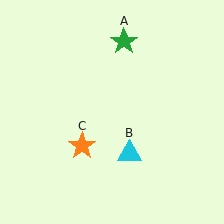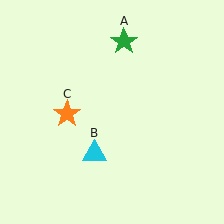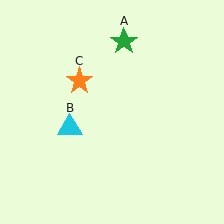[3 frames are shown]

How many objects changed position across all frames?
2 objects changed position: cyan triangle (object B), orange star (object C).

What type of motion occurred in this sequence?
The cyan triangle (object B), orange star (object C) rotated clockwise around the center of the scene.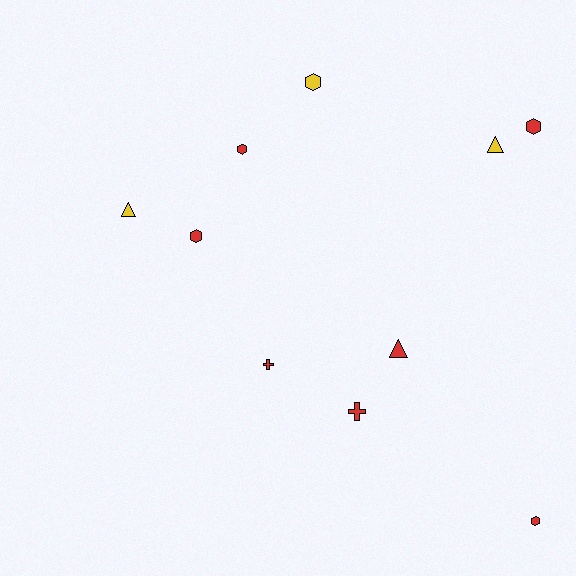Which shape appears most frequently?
Hexagon, with 5 objects.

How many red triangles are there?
There is 1 red triangle.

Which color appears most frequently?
Red, with 7 objects.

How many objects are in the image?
There are 10 objects.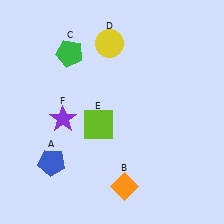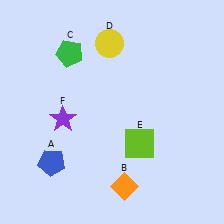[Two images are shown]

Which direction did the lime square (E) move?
The lime square (E) moved right.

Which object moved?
The lime square (E) moved right.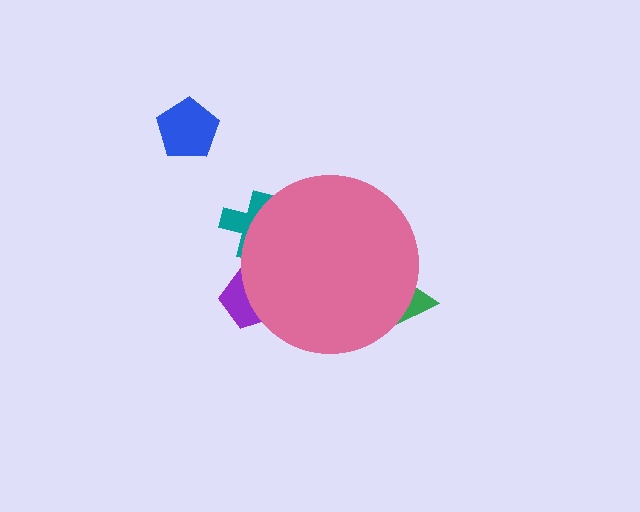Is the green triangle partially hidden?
Yes, the green triangle is partially hidden behind the pink circle.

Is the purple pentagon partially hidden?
Yes, the purple pentagon is partially hidden behind the pink circle.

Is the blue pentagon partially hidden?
No, the blue pentagon is fully visible.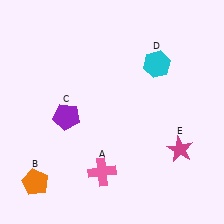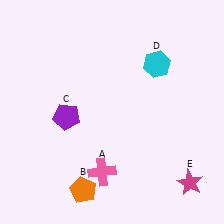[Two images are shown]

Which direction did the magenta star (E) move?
The magenta star (E) moved down.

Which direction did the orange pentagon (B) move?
The orange pentagon (B) moved right.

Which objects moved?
The objects that moved are: the orange pentagon (B), the magenta star (E).